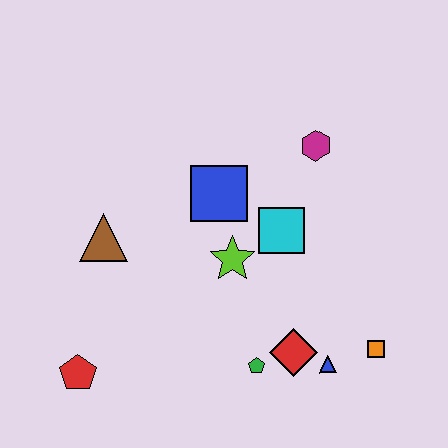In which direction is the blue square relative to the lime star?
The blue square is above the lime star.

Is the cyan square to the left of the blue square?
No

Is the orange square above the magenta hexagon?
No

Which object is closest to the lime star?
The cyan square is closest to the lime star.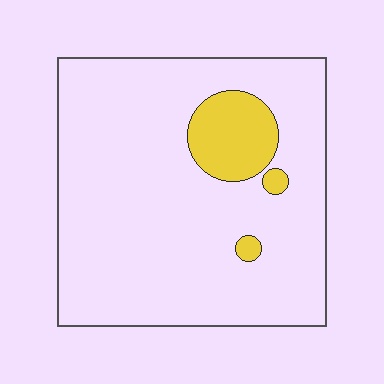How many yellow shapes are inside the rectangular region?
3.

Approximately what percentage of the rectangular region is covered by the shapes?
Approximately 10%.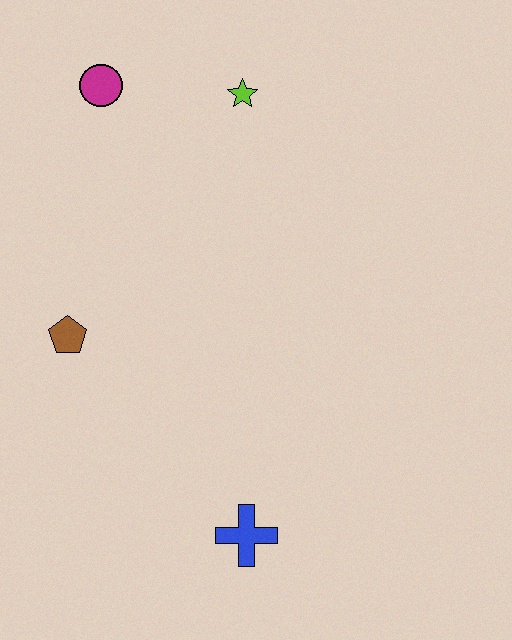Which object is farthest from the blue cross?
The magenta circle is farthest from the blue cross.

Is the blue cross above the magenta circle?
No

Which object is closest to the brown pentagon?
The magenta circle is closest to the brown pentagon.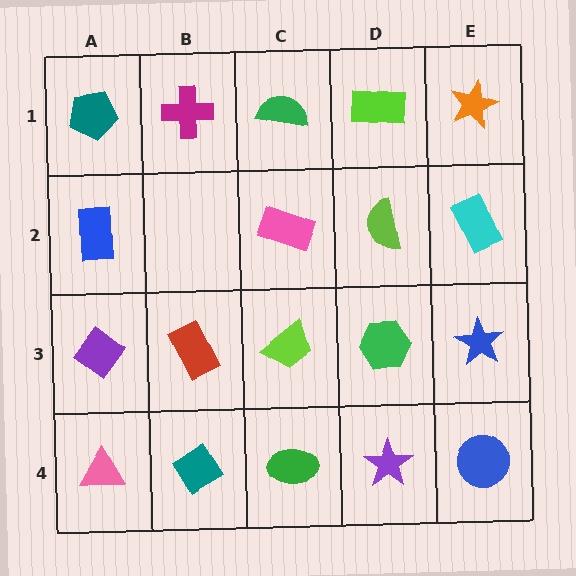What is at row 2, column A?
A blue rectangle.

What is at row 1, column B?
A magenta cross.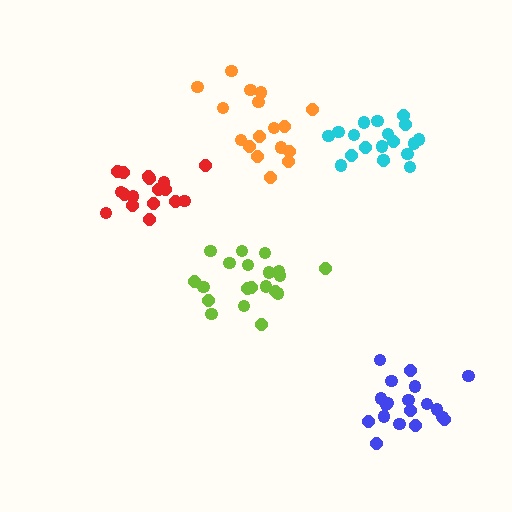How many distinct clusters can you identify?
There are 5 distinct clusters.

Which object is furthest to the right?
The blue cluster is rightmost.